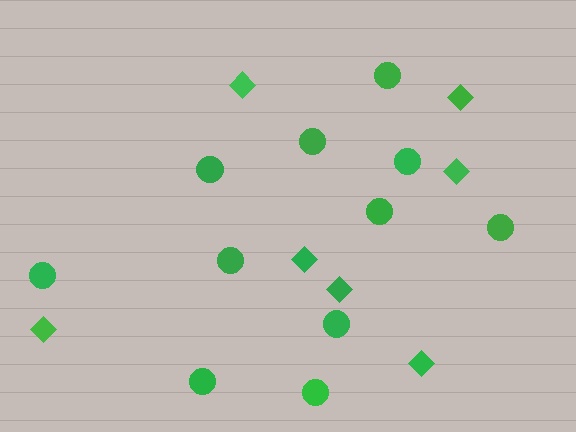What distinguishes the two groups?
There are 2 groups: one group of circles (11) and one group of diamonds (7).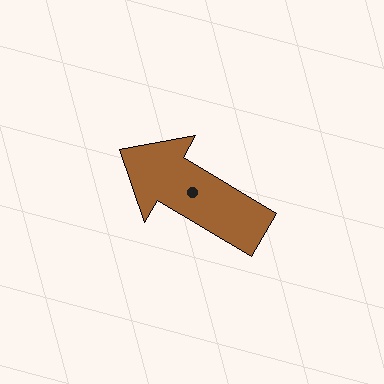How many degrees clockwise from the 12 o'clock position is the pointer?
Approximately 301 degrees.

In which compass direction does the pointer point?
Northwest.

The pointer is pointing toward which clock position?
Roughly 10 o'clock.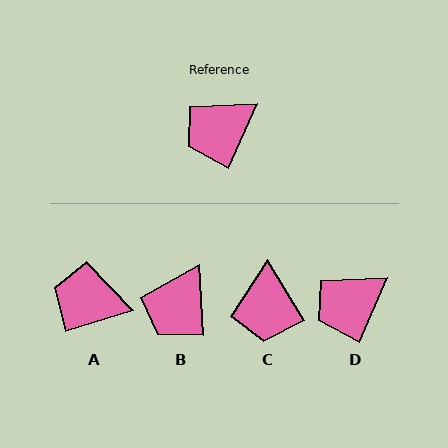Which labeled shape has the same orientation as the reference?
D.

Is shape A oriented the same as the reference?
No, it is off by about 49 degrees.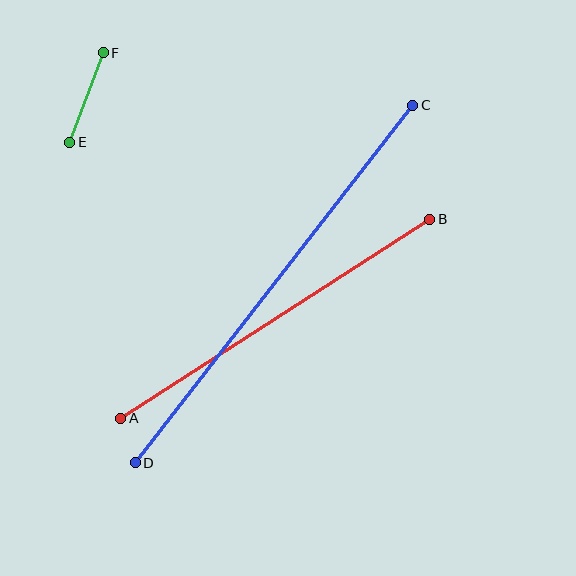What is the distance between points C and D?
The distance is approximately 453 pixels.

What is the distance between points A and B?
The distance is approximately 368 pixels.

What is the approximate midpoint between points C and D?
The midpoint is at approximately (274, 284) pixels.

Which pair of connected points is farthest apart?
Points C and D are farthest apart.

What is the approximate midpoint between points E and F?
The midpoint is at approximately (86, 98) pixels.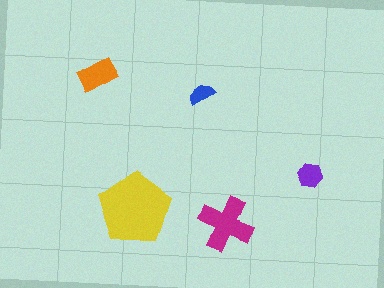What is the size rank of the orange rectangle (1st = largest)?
3rd.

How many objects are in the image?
There are 5 objects in the image.